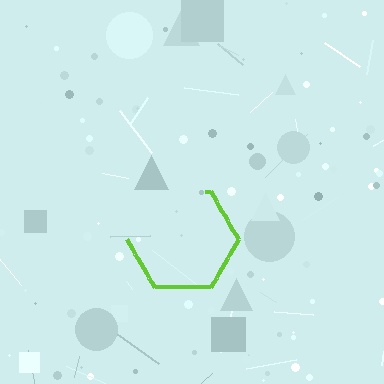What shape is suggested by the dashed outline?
The dashed outline suggests a hexagon.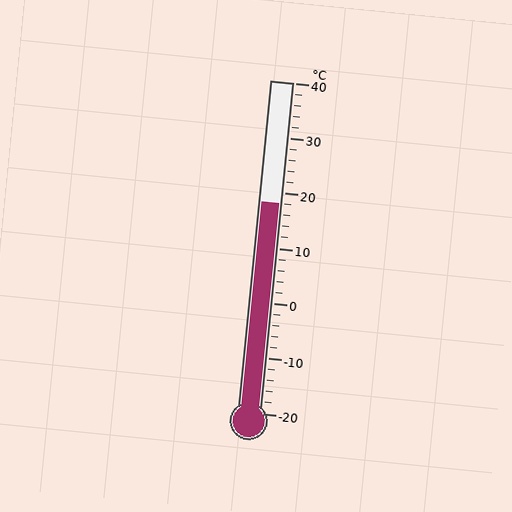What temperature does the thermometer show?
The thermometer shows approximately 18°C.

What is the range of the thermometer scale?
The thermometer scale ranges from -20°C to 40°C.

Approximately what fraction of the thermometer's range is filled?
The thermometer is filled to approximately 65% of its range.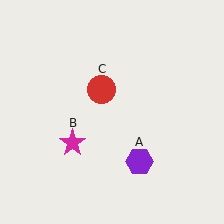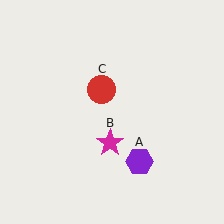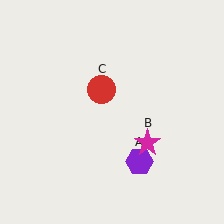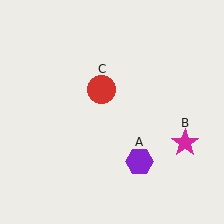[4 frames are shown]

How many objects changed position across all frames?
1 object changed position: magenta star (object B).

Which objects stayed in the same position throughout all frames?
Purple hexagon (object A) and red circle (object C) remained stationary.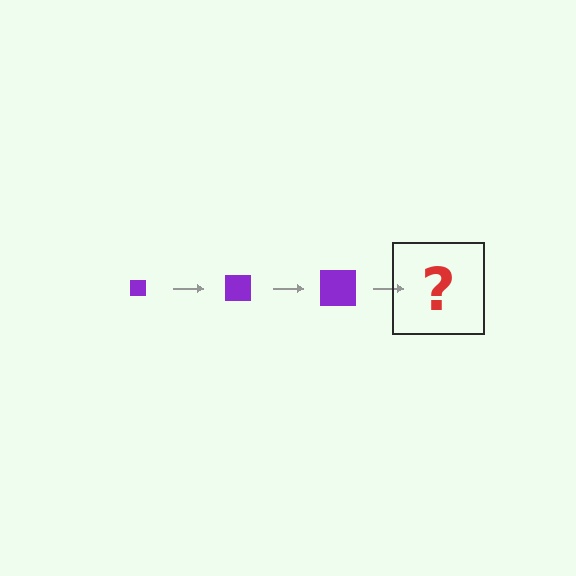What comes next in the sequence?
The next element should be a purple square, larger than the previous one.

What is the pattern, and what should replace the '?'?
The pattern is that the square gets progressively larger each step. The '?' should be a purple square, larger than the previous one.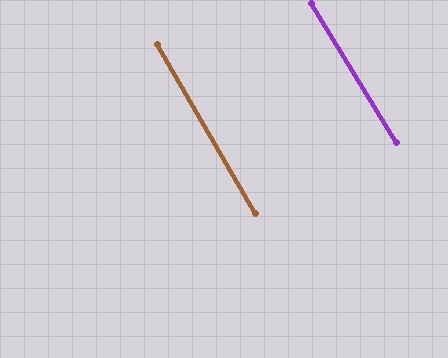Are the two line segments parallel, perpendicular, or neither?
Parallel — their directions differ by only 1.7°.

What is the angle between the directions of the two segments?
Approximately 2 degrees.